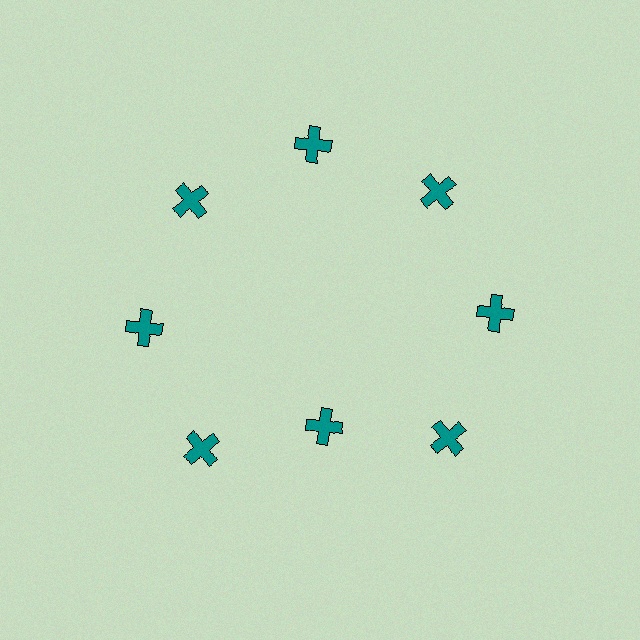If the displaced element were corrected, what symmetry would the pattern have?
It would have 8-fold rotational symmetry — the pattern would map onto itself every 45 degrees.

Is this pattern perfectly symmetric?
No. The 8 teal crosses are arranged in a ring, but one element near the 6 o'clock position is pulled inward toward the center, breaking the 8-fold rotational symmetry.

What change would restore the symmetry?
The symmetry would be restored by moving it outward, back onto the ring so that all 8 crosses sit at equal angles and equal distance from the center.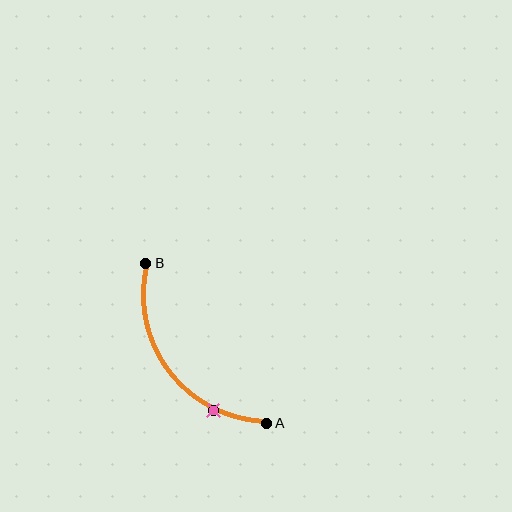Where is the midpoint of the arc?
The arc midpoint is the point on the curve farthest from the straight line joining A and B. It sits below and to the left of that line.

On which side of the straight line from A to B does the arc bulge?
The arc bulges below and to the left of the straight line connecting A and B.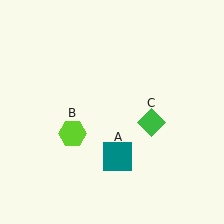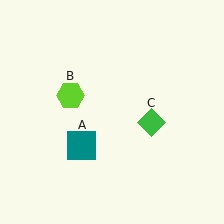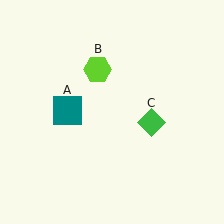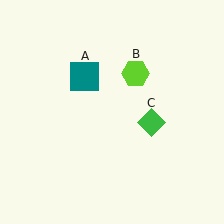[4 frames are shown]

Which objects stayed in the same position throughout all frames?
Green diamond (object C) remained stationary.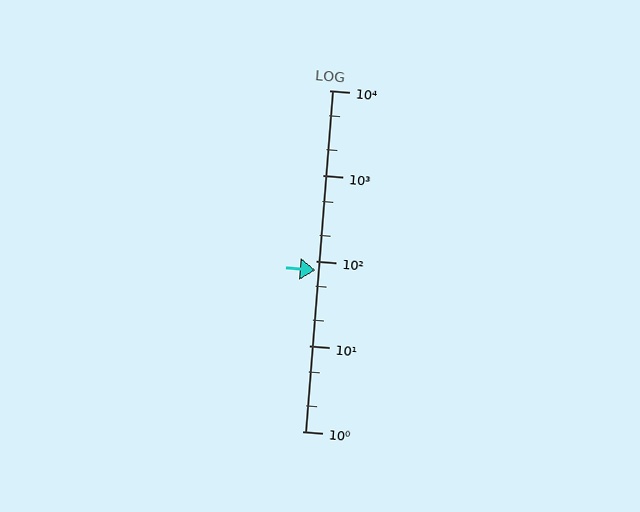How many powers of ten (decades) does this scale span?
The scale spans 4 decades, from 1 to 10000.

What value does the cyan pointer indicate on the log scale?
The pointer indicates approximately 78.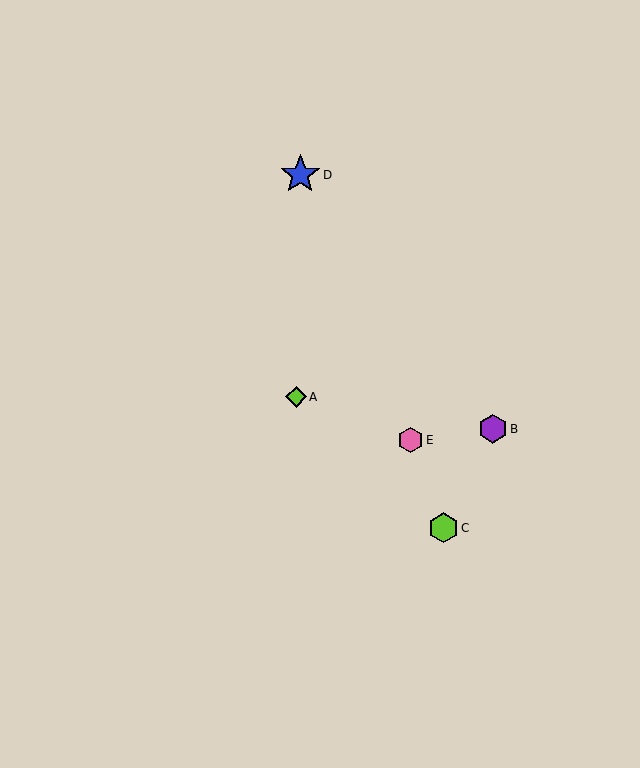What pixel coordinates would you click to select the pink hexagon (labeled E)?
Click at (411, 440) to select the pink hexagon E.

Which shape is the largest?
The blue star (labeled D) is the largest.